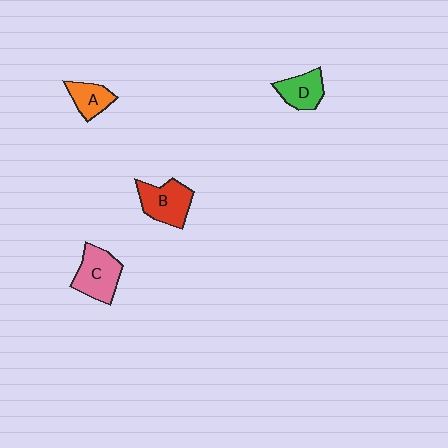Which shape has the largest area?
Shape C (pink).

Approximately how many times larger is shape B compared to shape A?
Approximately 1.6 times.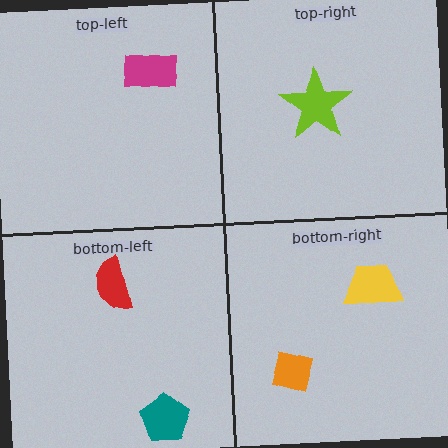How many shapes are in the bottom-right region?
2.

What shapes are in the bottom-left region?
The red semicircle, the teal pentagon.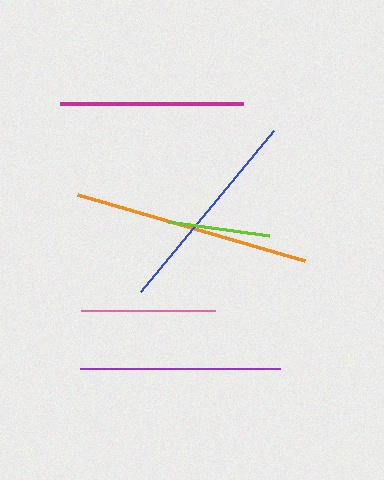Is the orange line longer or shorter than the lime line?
The orange line is longer than the lime line.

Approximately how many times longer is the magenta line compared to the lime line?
The magenta line is approximately 1.8 times the length of the lime line.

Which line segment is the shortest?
The lime line is the shortest at approximately 102 pixels.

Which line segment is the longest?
The orange line is the longest at approximately 237 pixels.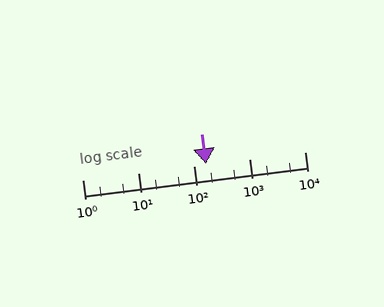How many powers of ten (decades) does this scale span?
The scale spans 4 decades, from 1 to 10000.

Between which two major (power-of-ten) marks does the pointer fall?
The pointer is between 100 and 1000.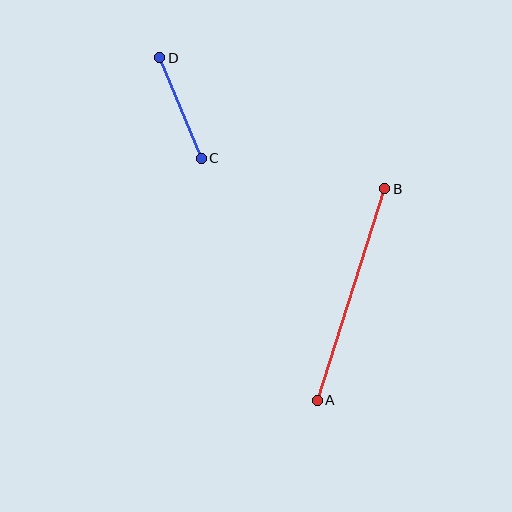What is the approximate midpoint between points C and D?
The midpoint is at approximately (180, 108) pixels.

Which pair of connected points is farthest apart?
Points A and B are farthest apart.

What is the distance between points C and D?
The distance is approximately 109 pixels.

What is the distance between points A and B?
The distance is approximately 222 pixels.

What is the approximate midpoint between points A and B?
The midpoint is at approximately (351, 295) pixels.